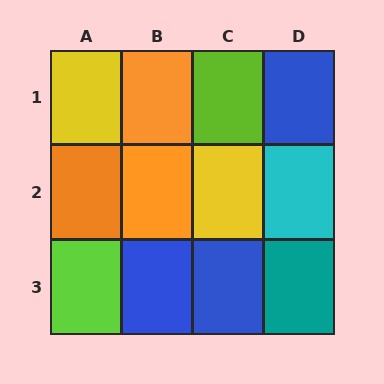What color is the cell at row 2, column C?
Yellow.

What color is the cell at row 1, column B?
Orange.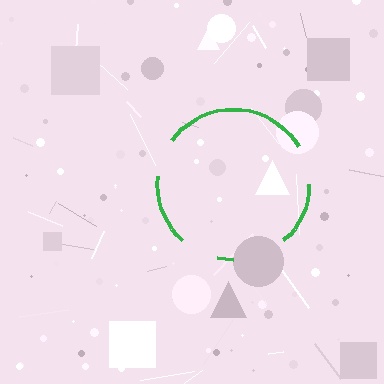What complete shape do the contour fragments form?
The contour fragments form a circle.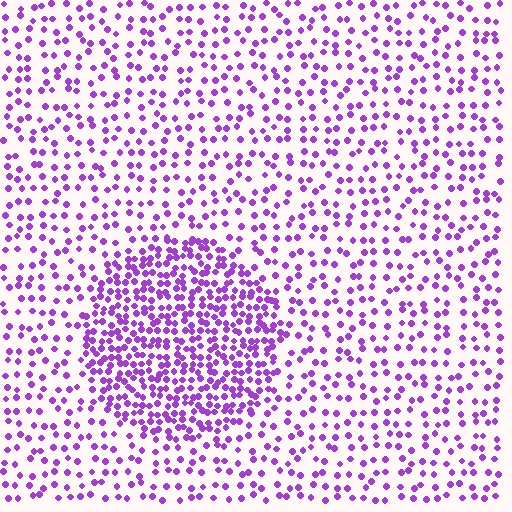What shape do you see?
I see a circle.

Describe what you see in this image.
The image contains small purple elements arranged at two different densities. A circle-shaped region is visible where the elements are more densely packed than the surrounding area.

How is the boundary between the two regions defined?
The boundary is defined by a change in element density (approximately 2.3x ratio). All elements are the same color, size, and shape.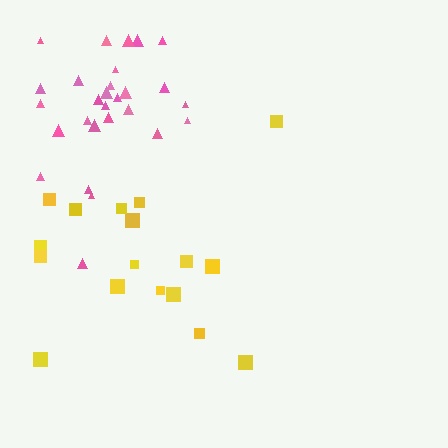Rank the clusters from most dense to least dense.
pink, yellow.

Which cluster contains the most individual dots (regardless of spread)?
Pink (28).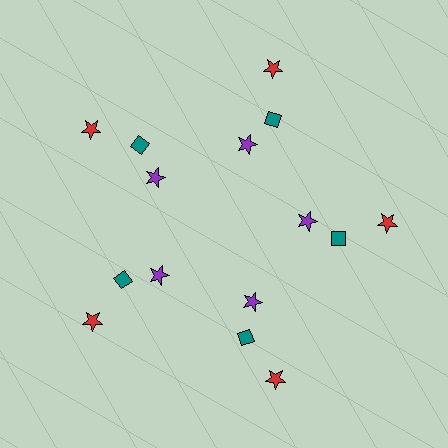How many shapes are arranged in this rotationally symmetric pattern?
There are 15 shapes, arranged in 5 groups of 3.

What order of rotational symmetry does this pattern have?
This pattern has 5-fold rotational symmetry.